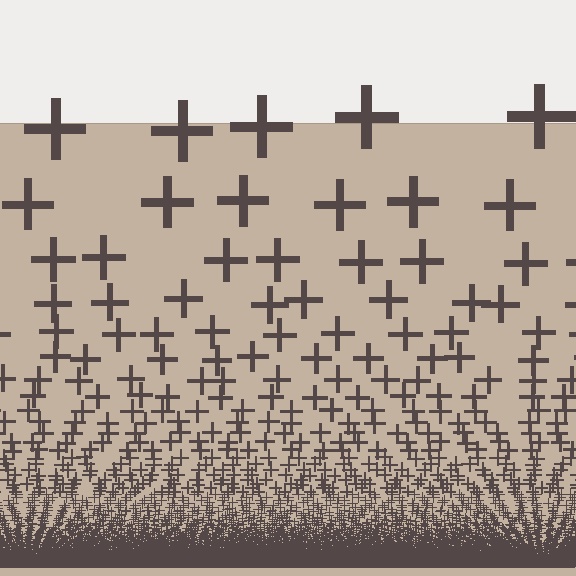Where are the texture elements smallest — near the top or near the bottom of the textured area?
Near the bottom.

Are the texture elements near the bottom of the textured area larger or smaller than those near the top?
Smaller. The gradient is inverted — elements near the bottom are smaller and denser.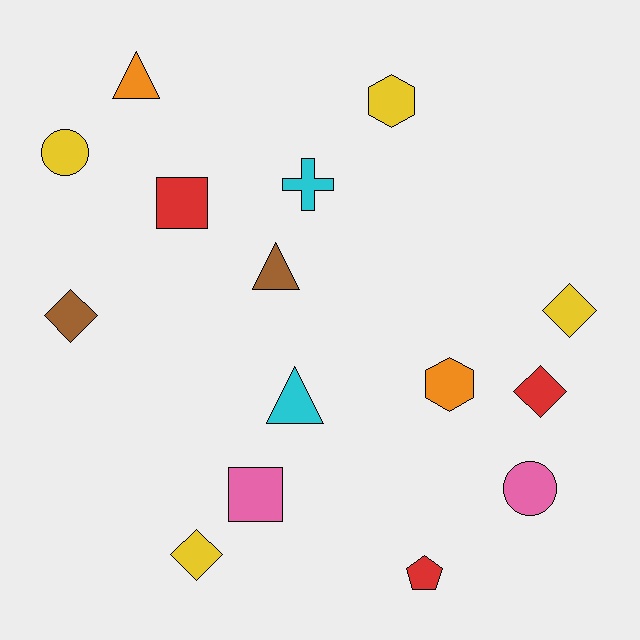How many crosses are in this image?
There is 1 cross.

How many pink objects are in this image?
There are 2 pink objects.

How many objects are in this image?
There are 15 objects.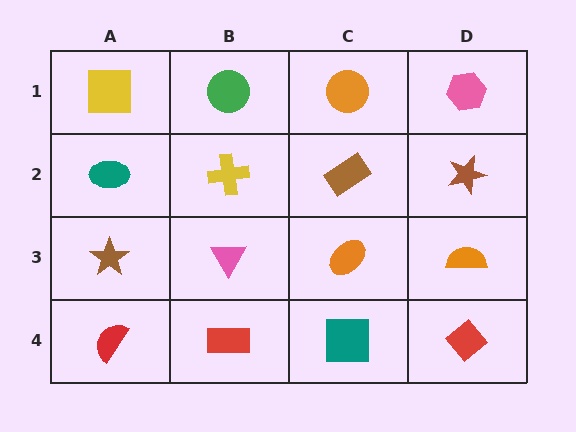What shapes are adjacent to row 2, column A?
A yellow square (row 1, column A), a brown star (row 3, column A), a yellow cross (row 2, column B).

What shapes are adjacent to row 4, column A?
A brown star (row 3, column A), a red rectangle (row 4, column B).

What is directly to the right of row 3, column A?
A pink triangle.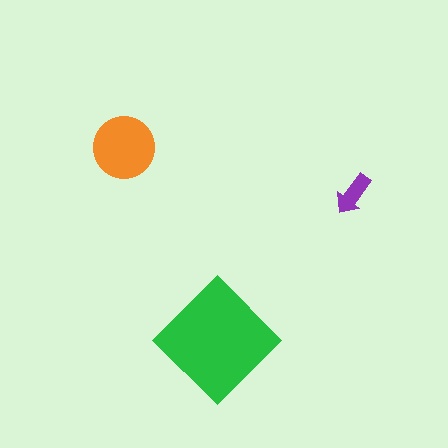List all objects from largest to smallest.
The green diamond, the orange circle, the purple arrow.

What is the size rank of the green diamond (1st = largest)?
1st.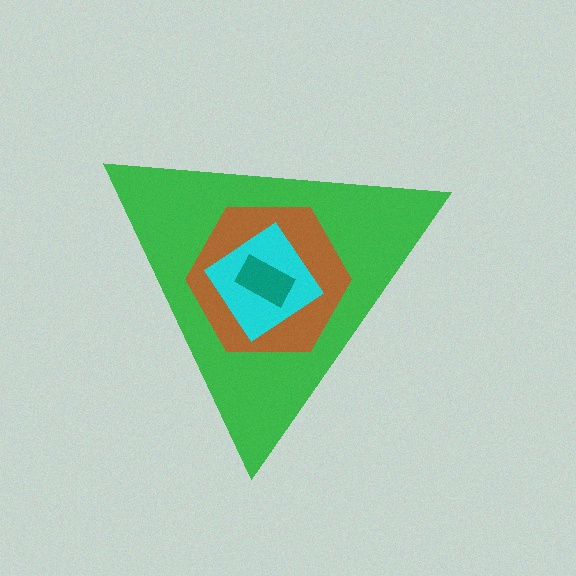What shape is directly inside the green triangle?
The brown hexagon.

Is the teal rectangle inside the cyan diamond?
Yes.